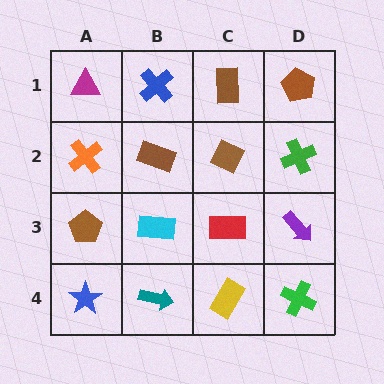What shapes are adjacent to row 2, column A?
A magenta triangle (row 1, column A), a brown pentagon (row 3, column A), a brown rectangle (row 2, column B).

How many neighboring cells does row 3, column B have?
4.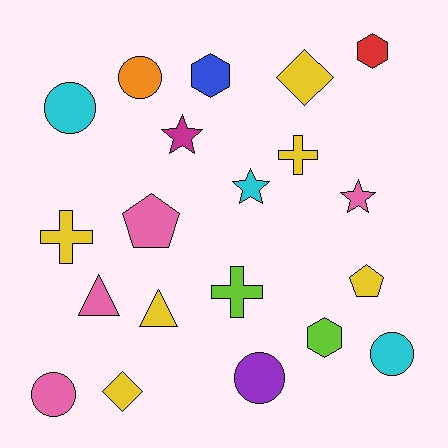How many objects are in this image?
There are 20 objects.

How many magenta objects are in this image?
There is 1 magenta object.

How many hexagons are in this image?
There are 3 hexagons.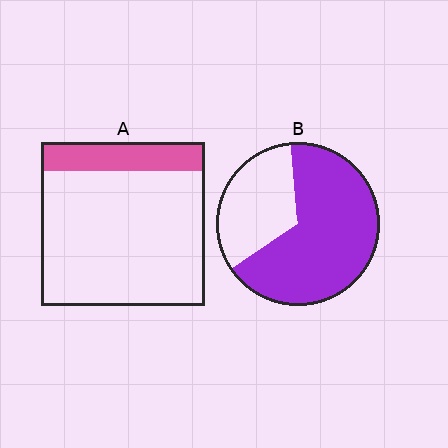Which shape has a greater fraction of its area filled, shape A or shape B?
Shape B.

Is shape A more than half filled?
No.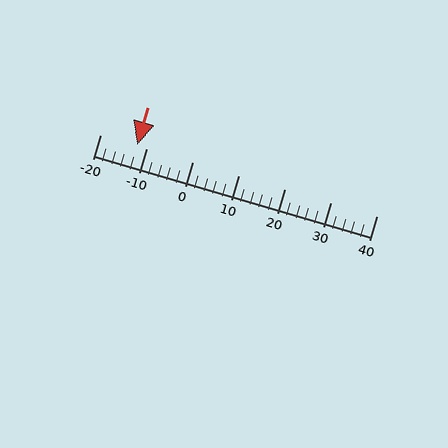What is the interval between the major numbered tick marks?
The major tick marks are spaced 10 units apart.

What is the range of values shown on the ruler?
The ruler shows values from -20 to 40.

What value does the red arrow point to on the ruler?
The red arrow points to approximately -12.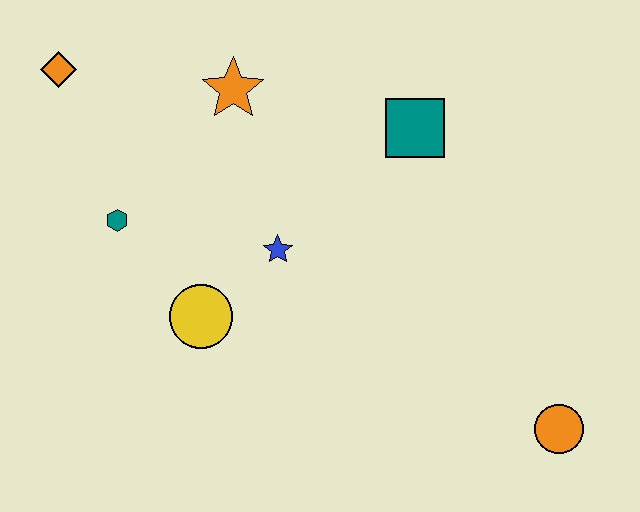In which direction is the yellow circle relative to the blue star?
The yellow circle is to the left of the blue star.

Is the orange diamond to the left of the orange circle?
Yes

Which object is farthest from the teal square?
The orange diamond is farthest from the teal square.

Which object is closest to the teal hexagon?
The yellow circle is closest to the teal hexagon.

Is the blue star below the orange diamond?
Yes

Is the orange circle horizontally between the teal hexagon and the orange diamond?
No